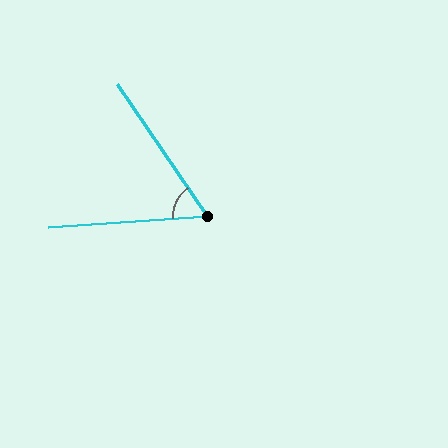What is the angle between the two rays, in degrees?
Approximately 60 degrees.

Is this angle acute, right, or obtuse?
It is acute.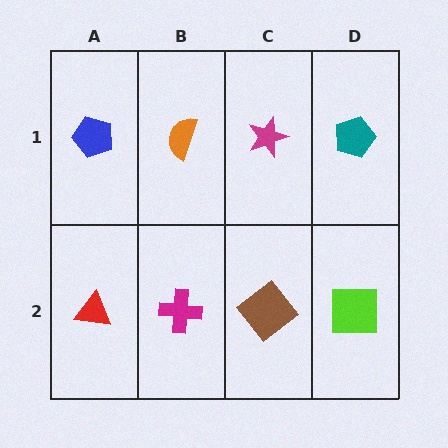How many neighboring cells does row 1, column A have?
2.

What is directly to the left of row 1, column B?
A blue pentagon.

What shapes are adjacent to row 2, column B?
An orange semicircle (row 1, column B), a red triangle (row 2, column A), a brown diamond (row 2, column C).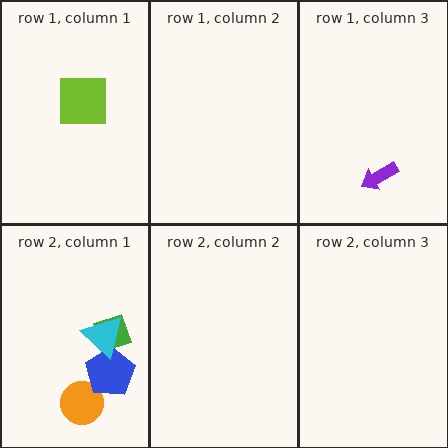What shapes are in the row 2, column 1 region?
The orange circle, the green diamond, the blue pentagon, the cyan triangle.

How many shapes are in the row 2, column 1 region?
4.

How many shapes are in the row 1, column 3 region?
1.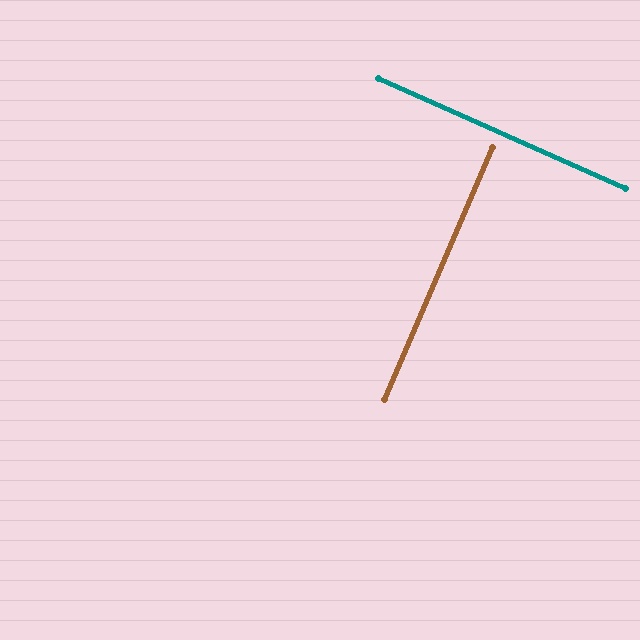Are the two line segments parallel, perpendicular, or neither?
Perpendicular — they meet at approximately 89°.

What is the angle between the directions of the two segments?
Approximately 89 degrees.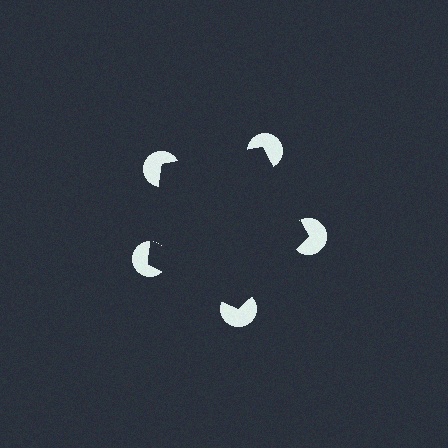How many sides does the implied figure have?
5 sides.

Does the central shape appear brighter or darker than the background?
It typically appears slightly darker than the background, even though no actual brightness change is drawn.